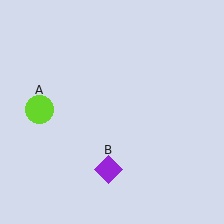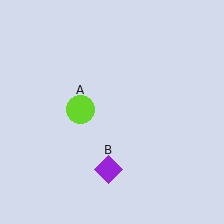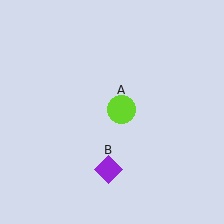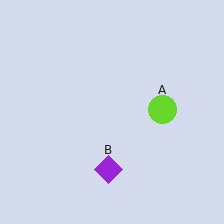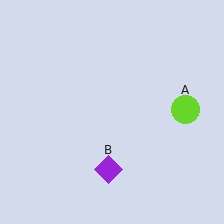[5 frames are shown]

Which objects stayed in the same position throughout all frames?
Purple diamond (object B) remained stationary.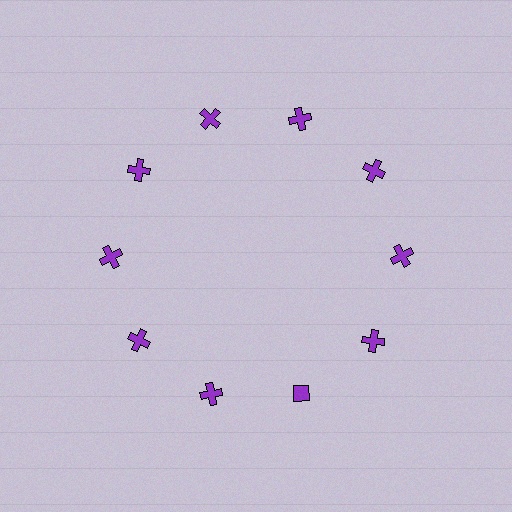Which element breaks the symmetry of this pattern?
The purple diamond at roughly the 5 o'clock position breaks the symmetry. All other shapes are purple crosses.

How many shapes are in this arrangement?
There are 10 shapes arranged in a ring pattern.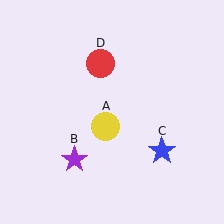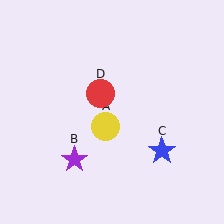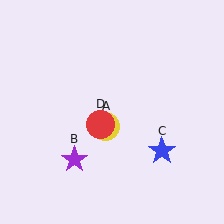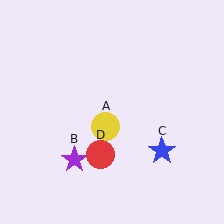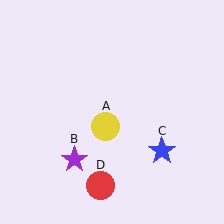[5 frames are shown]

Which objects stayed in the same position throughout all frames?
Yellow circle (object A) and purple star (object B) and blue star (object C) remained stationary.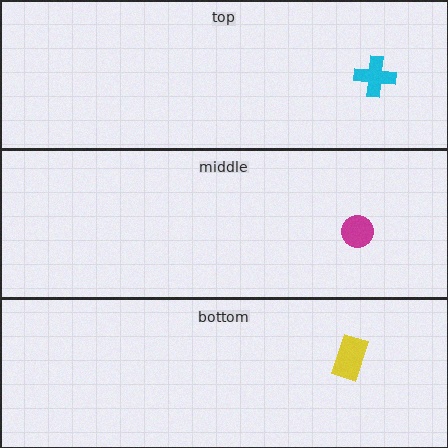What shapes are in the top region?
The cyan cross.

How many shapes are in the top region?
1.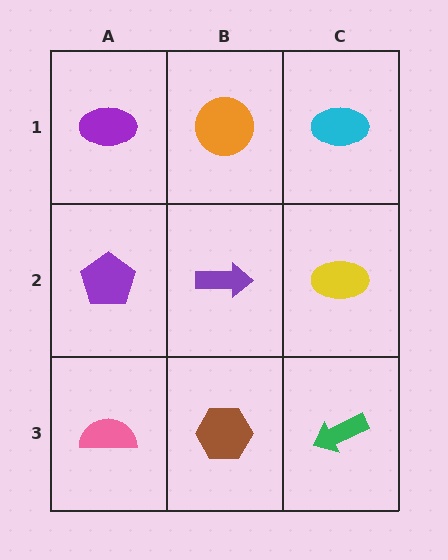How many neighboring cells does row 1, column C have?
2.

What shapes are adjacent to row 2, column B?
An orange circle (row 1, column B), a brown hexagon (row 3, column B), a purple pentagon (row 2, column A), a yellow ellipse (row 2, column C).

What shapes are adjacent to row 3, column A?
A purple pentagon (row 2, column A), a brown hexagon (row 3, column B).